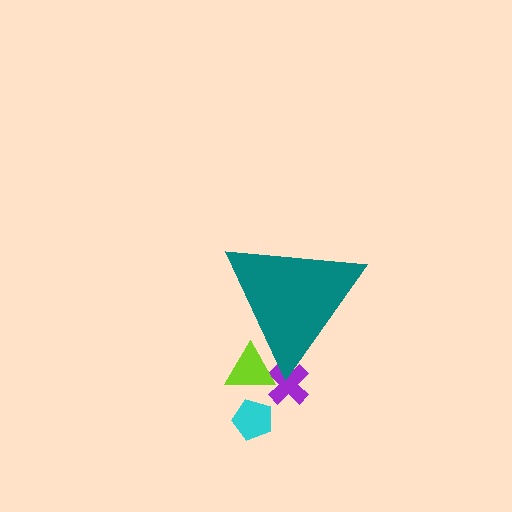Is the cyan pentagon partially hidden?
No, the cyan pentagon is fully visible.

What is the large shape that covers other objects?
A teal triangle.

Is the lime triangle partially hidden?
Yes, the lime triangle is partially hidden behind the teal triangle.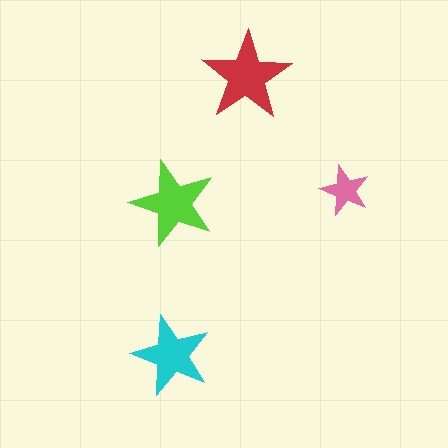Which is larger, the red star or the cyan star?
The red one.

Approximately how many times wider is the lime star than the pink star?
About 1.5 times wider.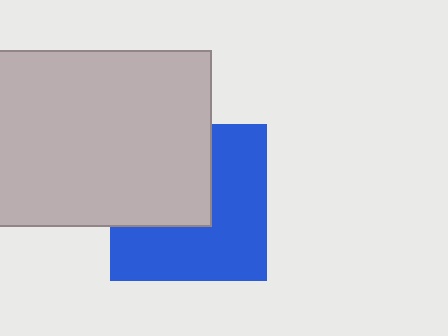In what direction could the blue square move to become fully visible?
The blue square could move toward the lower-right. That would shift it out from behind the light gray rectangle entirely.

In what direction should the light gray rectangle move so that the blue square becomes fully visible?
The light gray rectangle should move toward the upper-left. That is the shortest direction to clear the overlap and leave the blue square fully visible.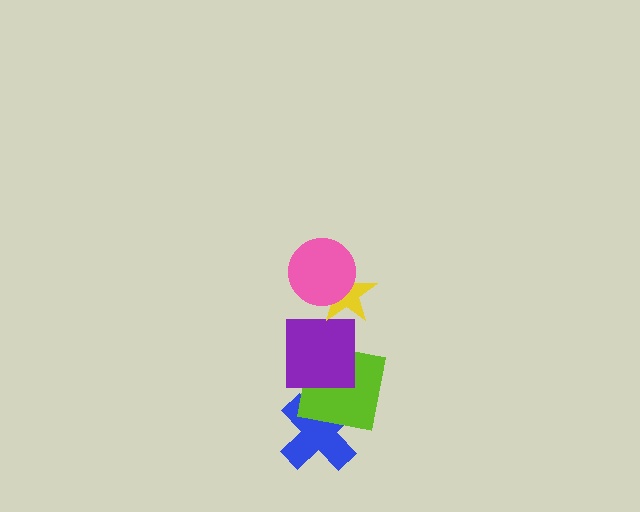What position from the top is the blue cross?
The blue cross is 5th from the top.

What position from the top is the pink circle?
The pink circle is 1st from the top.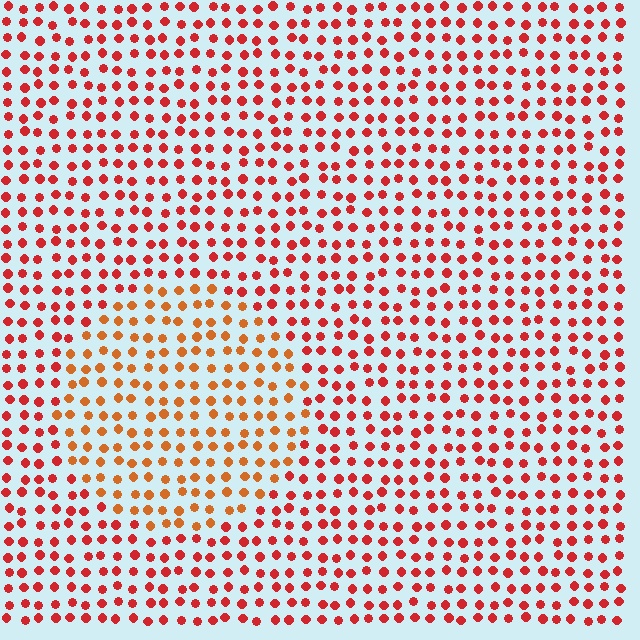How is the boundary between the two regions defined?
The boundary is defined purely by a slight shift in hue (about 27 degrees). Spacing, size, and orientation are identical on both sides.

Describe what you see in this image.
The image is filled with small red elements in a uniform arrangement. A circle-shaped region is visible where the elements are tinted to a slightly different hue, forming a subtle color boundary.